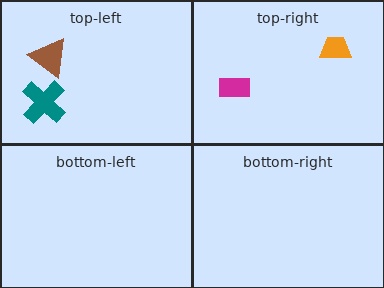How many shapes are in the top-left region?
2.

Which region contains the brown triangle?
The top-left region.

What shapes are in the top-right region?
The orange trapezoid, the magenta rectangle.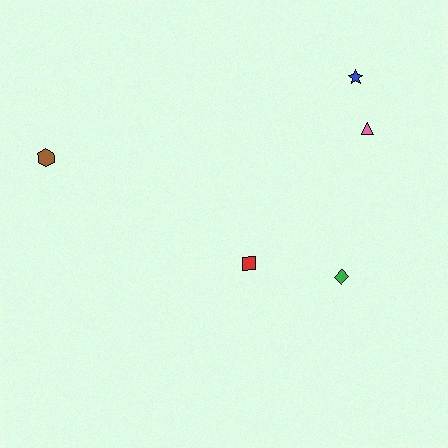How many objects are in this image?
There are 5 objects.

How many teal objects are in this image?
There are no teal objects.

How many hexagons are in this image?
There is 1 hexagon.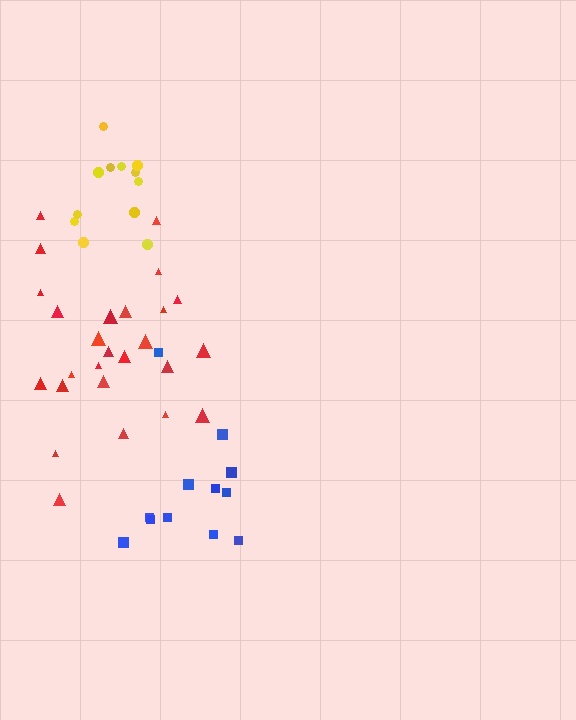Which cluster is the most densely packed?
Yellow.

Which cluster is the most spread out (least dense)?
Red.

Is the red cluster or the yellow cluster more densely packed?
Yellow.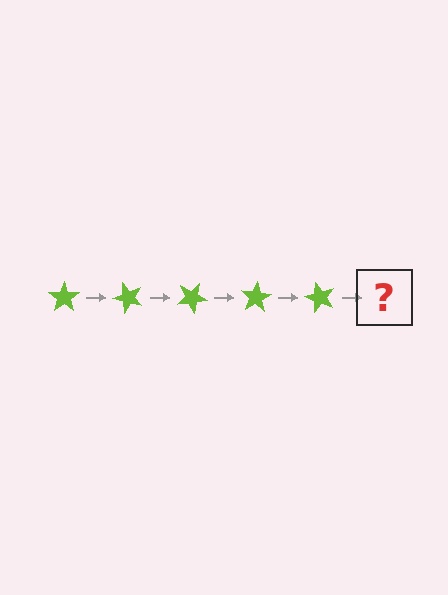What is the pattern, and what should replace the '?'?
The pattern is that the star rotates 50 degrees each step. The '?' should be a lime star rotated 250 degrees.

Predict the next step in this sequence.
The next step is a lime star rotated 250 degrees.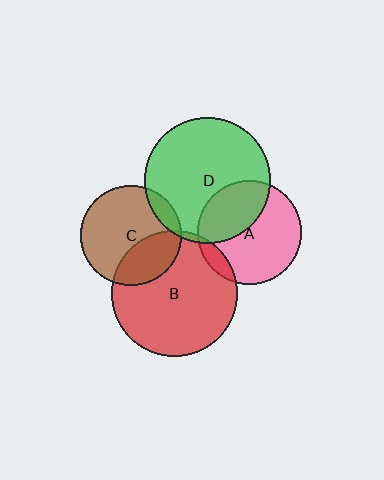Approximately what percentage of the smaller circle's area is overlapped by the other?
Approximately 35%.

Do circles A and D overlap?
Yes.